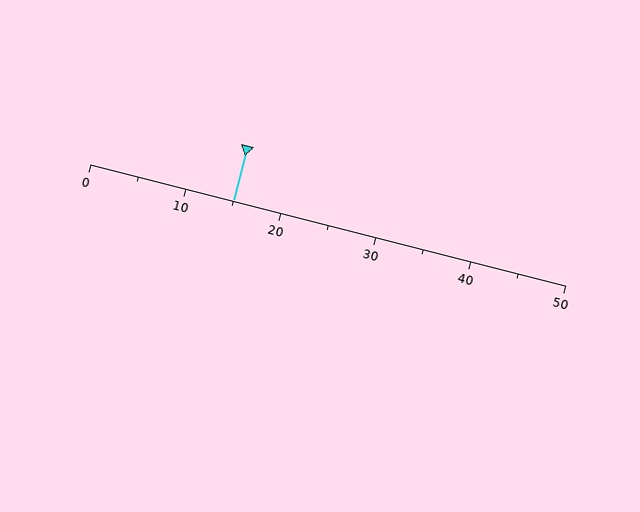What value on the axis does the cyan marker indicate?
The marker indicates approximately 15.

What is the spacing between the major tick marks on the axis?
The major ticks are spaced 10 apart.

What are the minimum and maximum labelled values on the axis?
The axis runs from 0 to 50.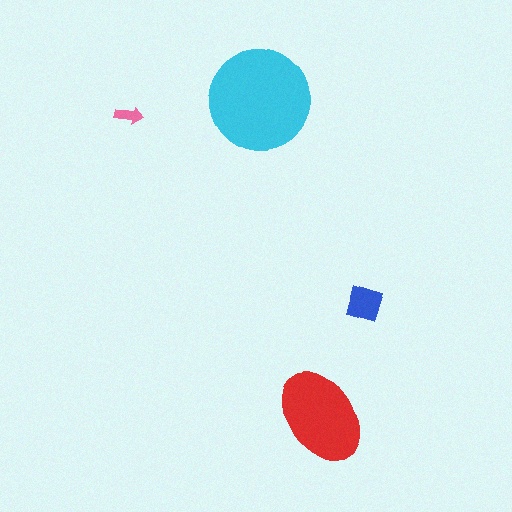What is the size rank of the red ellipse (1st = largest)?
2nd.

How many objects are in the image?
There are 4 objects in the image.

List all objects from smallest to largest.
The pink arrow, the blue square, the red ellipse, the cyan circle.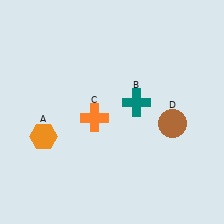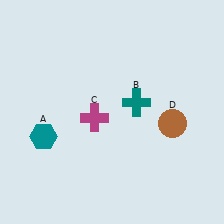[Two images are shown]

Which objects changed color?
A changed from orange to teal. C changed from orange to magenta.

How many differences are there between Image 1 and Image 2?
There are 2 differences between the two images.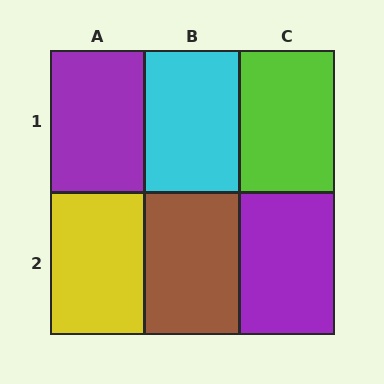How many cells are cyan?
1 cell is cyan.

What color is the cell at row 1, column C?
Lime.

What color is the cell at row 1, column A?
Purple.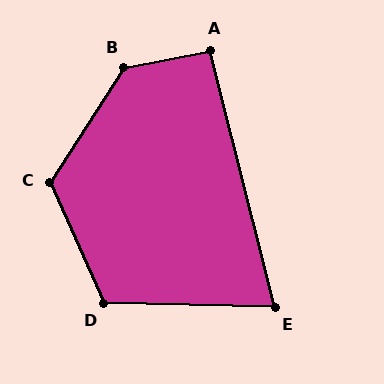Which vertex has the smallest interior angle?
E, at approximately 75 degrees.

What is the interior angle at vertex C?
Approximately 124 degrees (obtuse).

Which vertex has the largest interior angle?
B, at approximately 133 degrees.